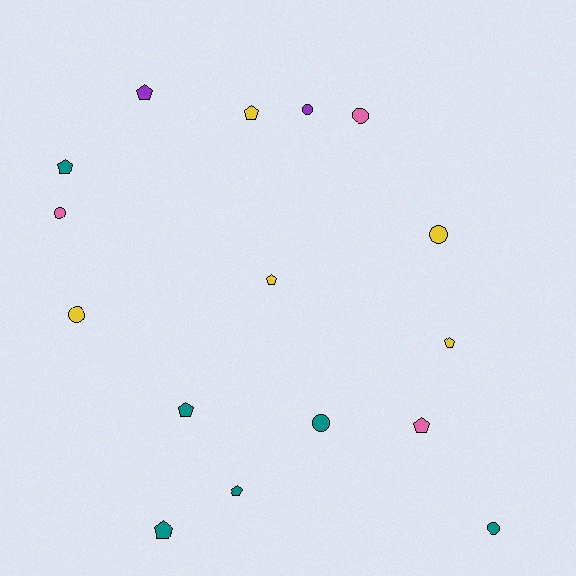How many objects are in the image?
There are 16 objects.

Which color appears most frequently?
Teal, with 6 objects.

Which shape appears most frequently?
Pentagon, with 9 objects.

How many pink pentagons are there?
There is 1 pink pentagon.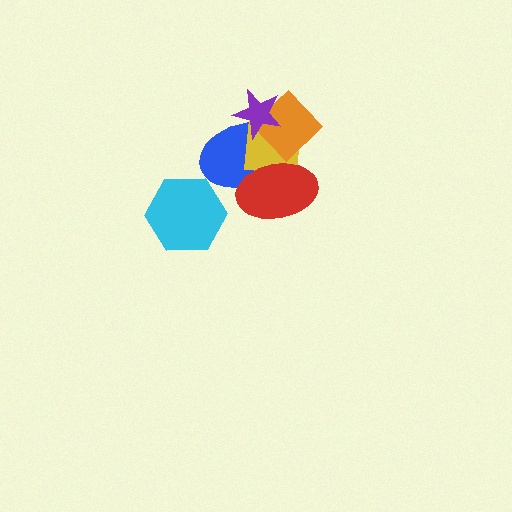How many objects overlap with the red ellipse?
3 objects overlap with the red ellipse.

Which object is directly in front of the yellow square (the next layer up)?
The orange diamond is directly in front of the yellow square.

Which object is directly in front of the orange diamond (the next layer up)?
The red ellipse is directly in front of the orange diamond.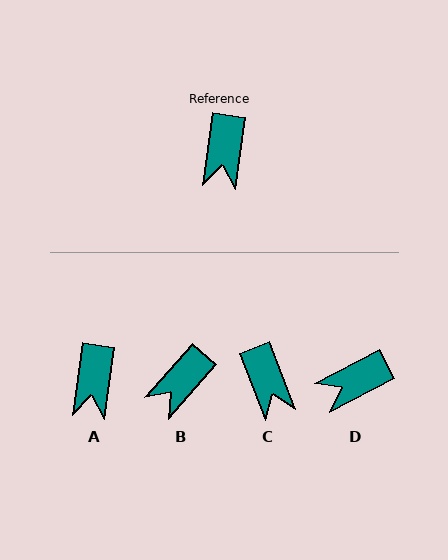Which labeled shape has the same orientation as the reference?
A.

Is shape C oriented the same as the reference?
No, it is off by about 29 degrees.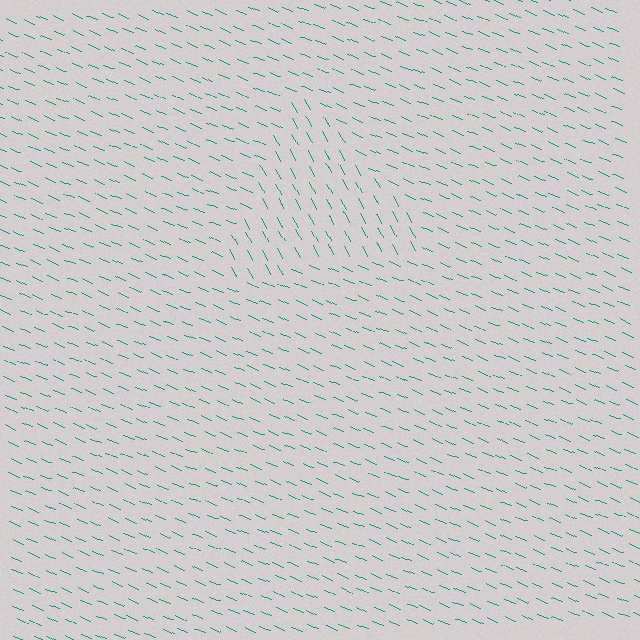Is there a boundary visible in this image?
Yes, there is a texture boundary formed by a change in line orientation.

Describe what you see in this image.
The image is filled with small teal line segments. A triangle region in the image has lines oriented differently from the surrounding lines, creating a visible texture boundary.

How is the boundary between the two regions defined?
The boundary is defined purely by a change in line orientation (approximately 39 degrees difference). All lines are the same color and thickness.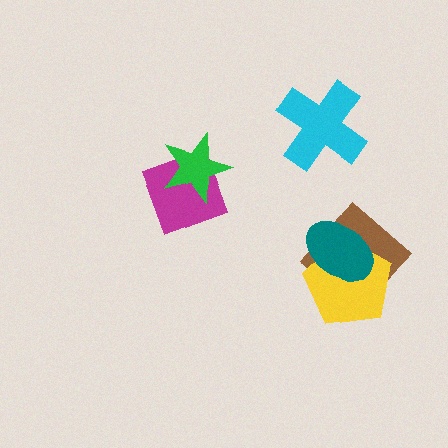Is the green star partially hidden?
No, no other shape covers it.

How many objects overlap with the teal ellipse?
2 objects overlap with the teal ellipse.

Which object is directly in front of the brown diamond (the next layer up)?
The yellow pentagon is directly in front of the brown diamond.